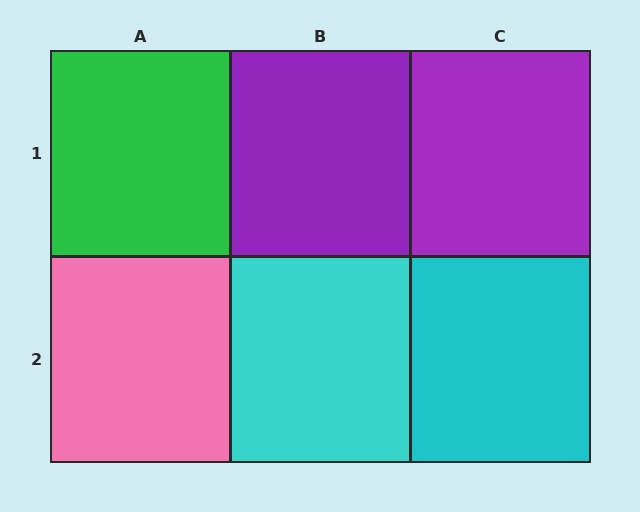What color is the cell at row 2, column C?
Cyan.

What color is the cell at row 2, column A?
Pink.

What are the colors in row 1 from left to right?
Green, purple, purple.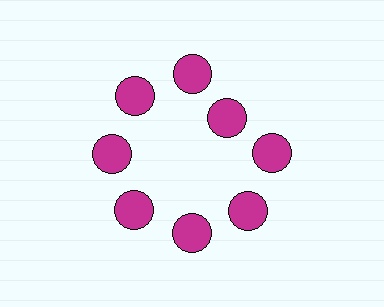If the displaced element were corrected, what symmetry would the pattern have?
It would have 8-fold rotational symmetry — the pattern would map onto itself every 45 degrees.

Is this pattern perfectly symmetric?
No. The 8 magenta circles are arranged in a ring, but one element near the 2 o'clock position is pulled inward toward the center, breaking the 8-fold rotational symmetry.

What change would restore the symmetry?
The symmetry would be restored by moving it outward, back onto the ring so that all 8 circles sit at equal angles and equal distance from the center.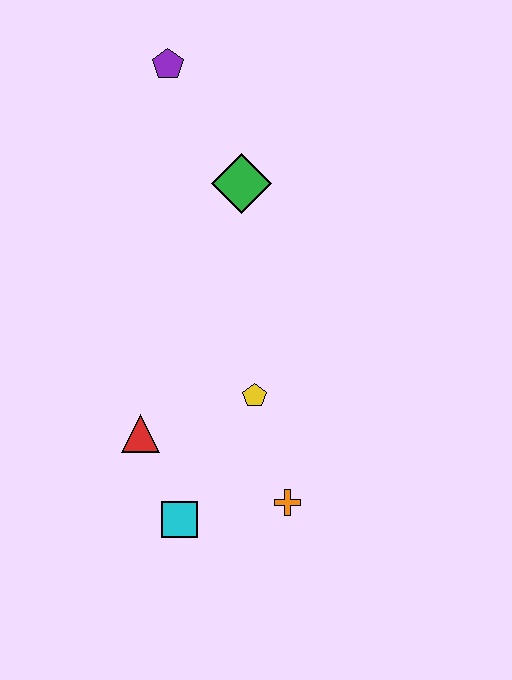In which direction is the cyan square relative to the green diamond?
The cyan square is below the green diamond.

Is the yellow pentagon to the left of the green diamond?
No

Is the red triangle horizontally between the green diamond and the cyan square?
No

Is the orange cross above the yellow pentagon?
No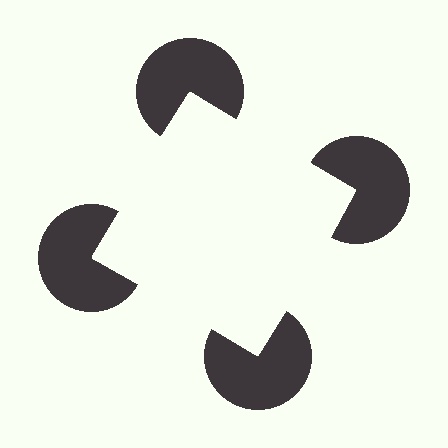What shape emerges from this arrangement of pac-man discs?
An illusory square — its edges are inferred from the aligned wedge cuts in the pac-man discs, not physically drawn.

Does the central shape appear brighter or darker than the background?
It typically appears slightly brighter than the background, even though no actual brightness change is drawn.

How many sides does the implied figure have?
4 sides.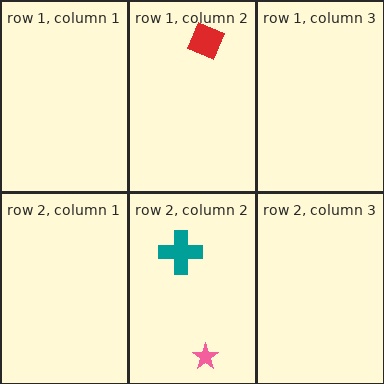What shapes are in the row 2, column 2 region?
The pink star, the teal cross.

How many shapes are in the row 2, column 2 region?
2.